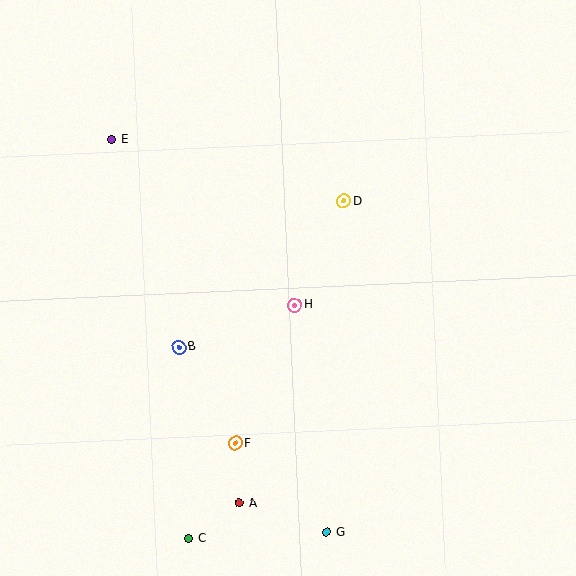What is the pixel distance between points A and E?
The distance between A and E is 386 pixels.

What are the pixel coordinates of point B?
Point B is at (179, 347).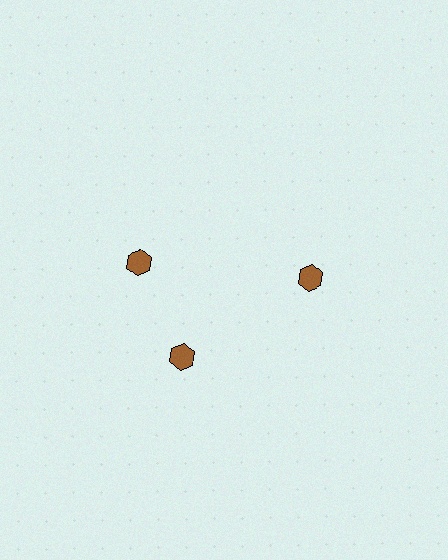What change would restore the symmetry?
The symmetry would be restored by rotating it back into even spacing with its neighbors so that all 3 hexagons sit at equal angles and equal distance from the center.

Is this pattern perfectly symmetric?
No. The 3 brown hexagons are arranged in a ring, but one element near the 11 o'clock position is rotated out of alignment along the ring, breaking the 3-fold rotational symmetry.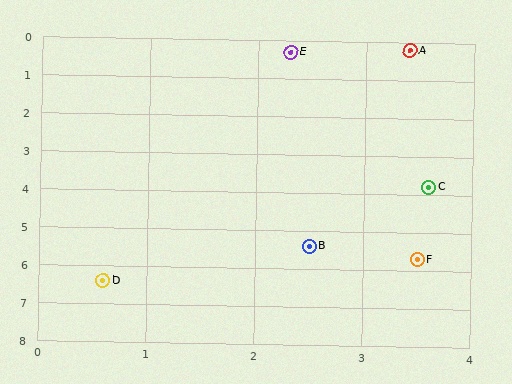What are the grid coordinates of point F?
Point F is at approximately (3.5, 5.7).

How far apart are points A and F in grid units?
Points A and F are about 5.5 grid units apart.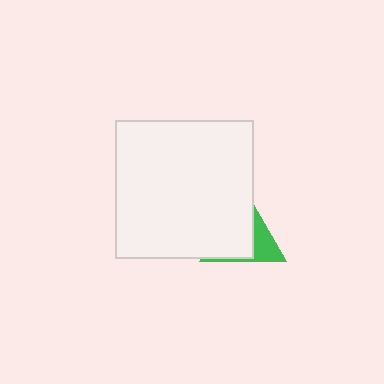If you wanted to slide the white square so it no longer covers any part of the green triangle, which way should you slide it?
Slide it left — that is the most direct way to separate the two shapes.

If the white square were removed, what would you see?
You would see the complete green triangle.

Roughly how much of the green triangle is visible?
A small part of it is visible (roughly 32%).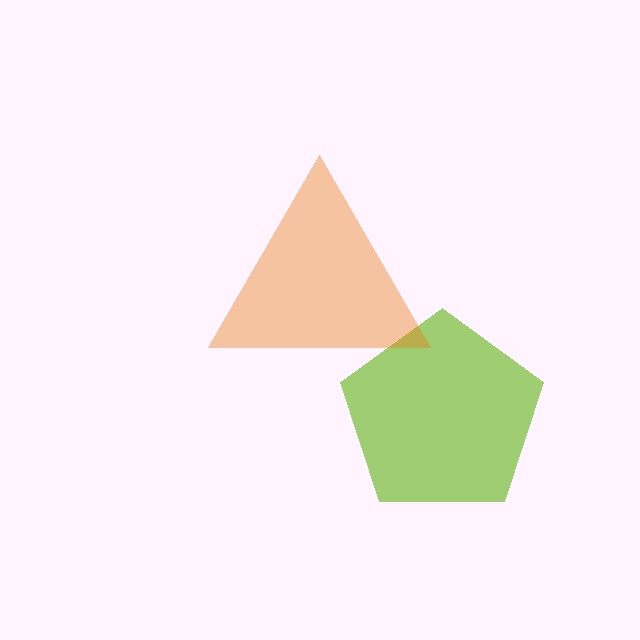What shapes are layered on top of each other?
The layered shapes are: a lime pentagon, an orange triangle.